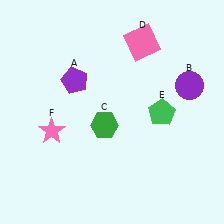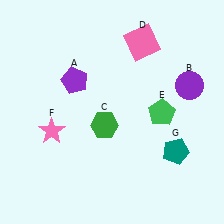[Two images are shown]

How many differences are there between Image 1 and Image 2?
There is 1 difference between the two images.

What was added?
A teal pentagon (G) was added in Image 2.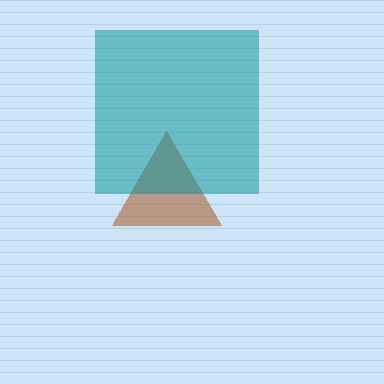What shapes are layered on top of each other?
The layered shapes are: a brown triangle, a teal square.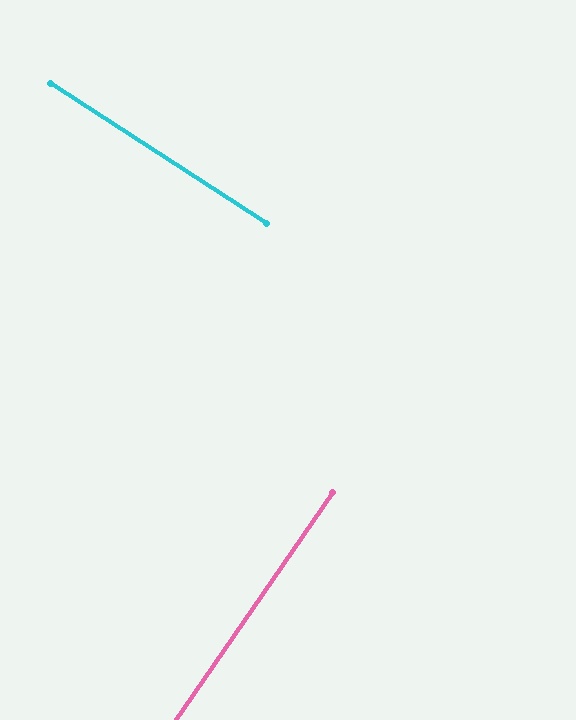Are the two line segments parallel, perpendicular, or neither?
Perpendicular — they meet at approximately 89°.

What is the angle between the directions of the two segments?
Approximately 89 degrees.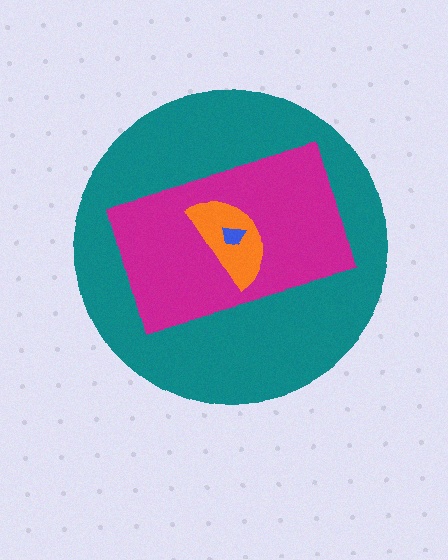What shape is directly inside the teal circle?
The magenta rectangle.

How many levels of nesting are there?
4.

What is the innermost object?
The blue trapezoid.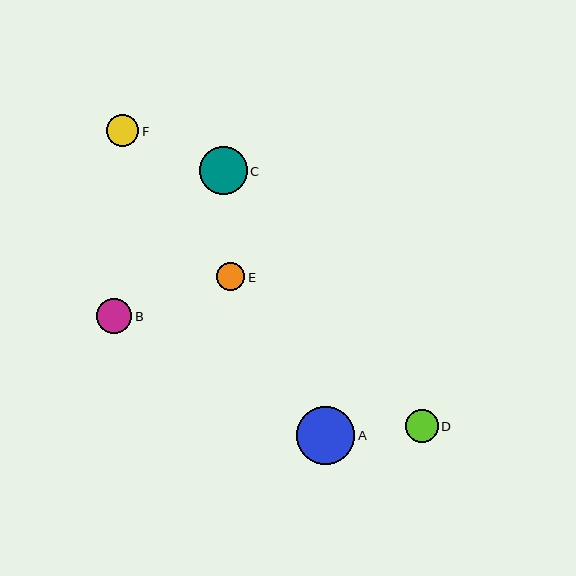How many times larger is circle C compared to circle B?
Circle C is approximately 1.4 times the size of circle B.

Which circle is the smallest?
Circle E is the smallest with a size of approximately 28 pixels.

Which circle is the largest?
Circle A is the largest with a size of approximately 58 pixels.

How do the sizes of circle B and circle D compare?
Circle B and circle D are approximately the same size.